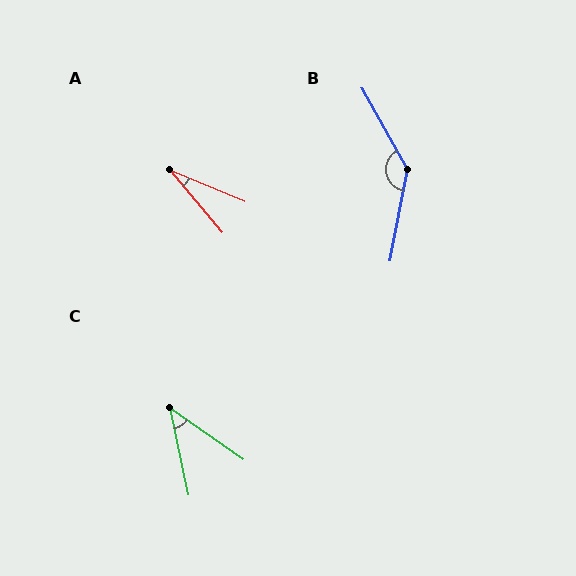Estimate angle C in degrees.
Approximately 43 degrees.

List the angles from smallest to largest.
A (27°), C (43°), B (141°).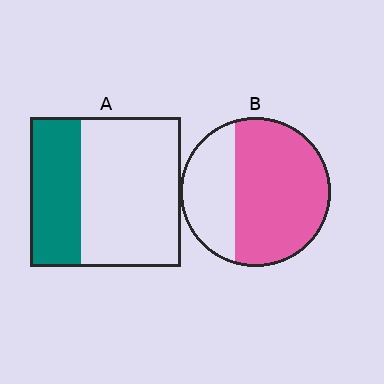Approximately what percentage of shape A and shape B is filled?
A is approximately 35% and B is approximately 65%.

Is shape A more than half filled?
No.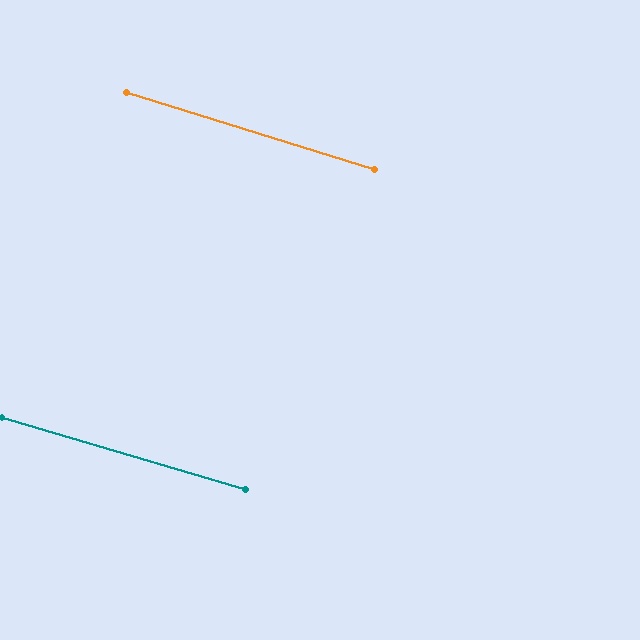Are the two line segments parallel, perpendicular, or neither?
Parallel — their directions differ by only 0.8°.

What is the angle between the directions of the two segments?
Approximately 1 degree.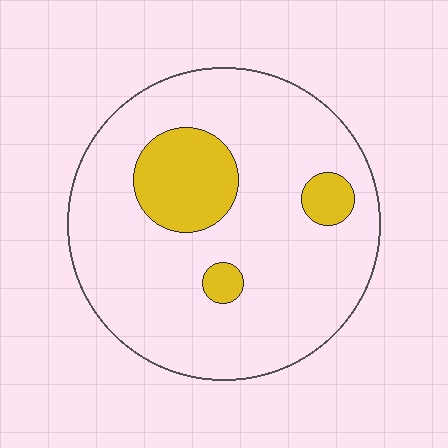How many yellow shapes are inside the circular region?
3.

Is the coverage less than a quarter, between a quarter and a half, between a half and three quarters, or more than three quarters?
Less than a quarter.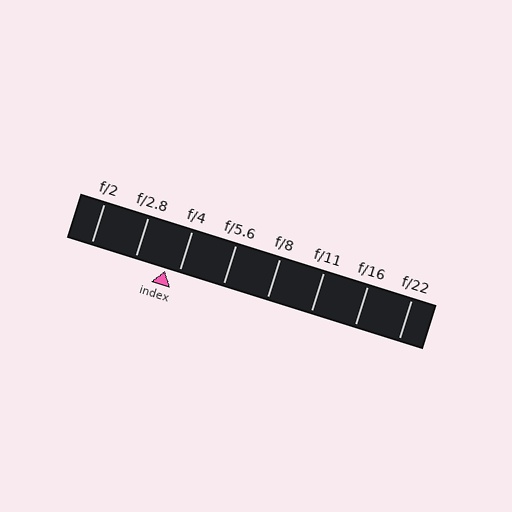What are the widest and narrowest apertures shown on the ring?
The widest aperture shown is f/2 and the narrowest is f/22.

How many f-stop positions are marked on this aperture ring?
There are 8 f-stop positions marked.